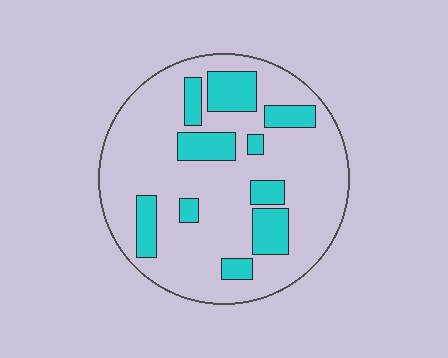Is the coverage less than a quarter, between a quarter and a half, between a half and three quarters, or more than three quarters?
Less than a quarter.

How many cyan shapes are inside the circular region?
10.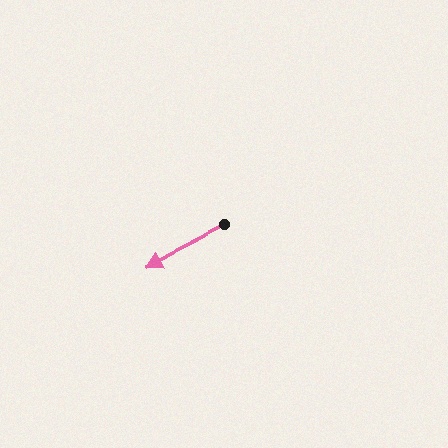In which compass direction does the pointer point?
Southwest.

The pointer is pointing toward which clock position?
Roughly 8 o'clock.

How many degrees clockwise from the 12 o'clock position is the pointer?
Approximately 242 degrees.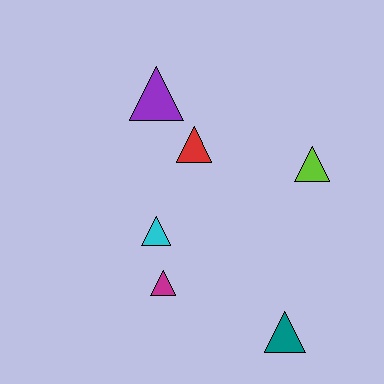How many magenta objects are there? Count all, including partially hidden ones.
There is 1 magenta object.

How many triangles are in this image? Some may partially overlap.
There are 6 triangles.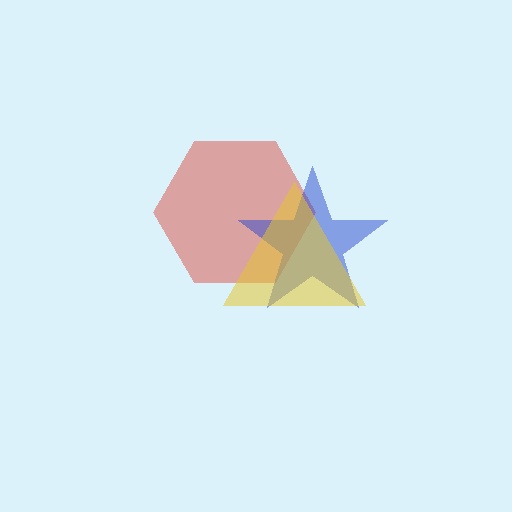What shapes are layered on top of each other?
The layered shapes are: a red hexagon, a blue star, a yellow triangle.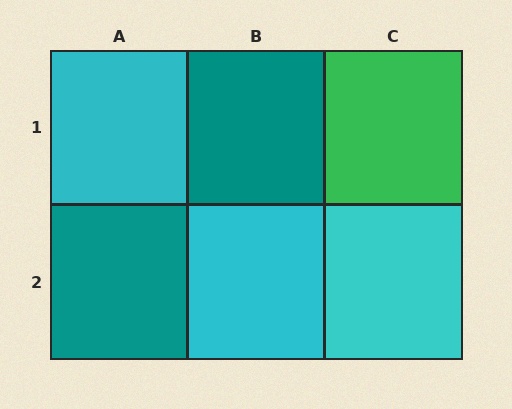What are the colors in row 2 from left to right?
Teal, cyan, cyan.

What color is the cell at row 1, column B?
Teal.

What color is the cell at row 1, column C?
Green.